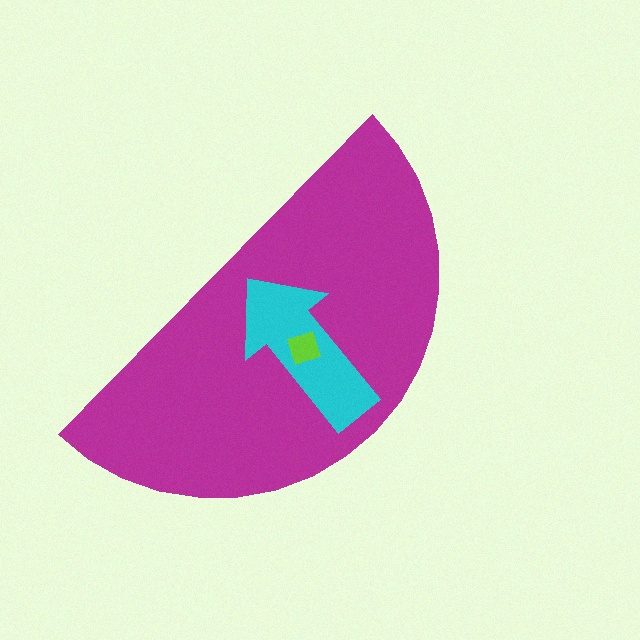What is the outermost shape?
The magenta semicircle.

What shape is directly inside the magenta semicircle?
The cyan arrow.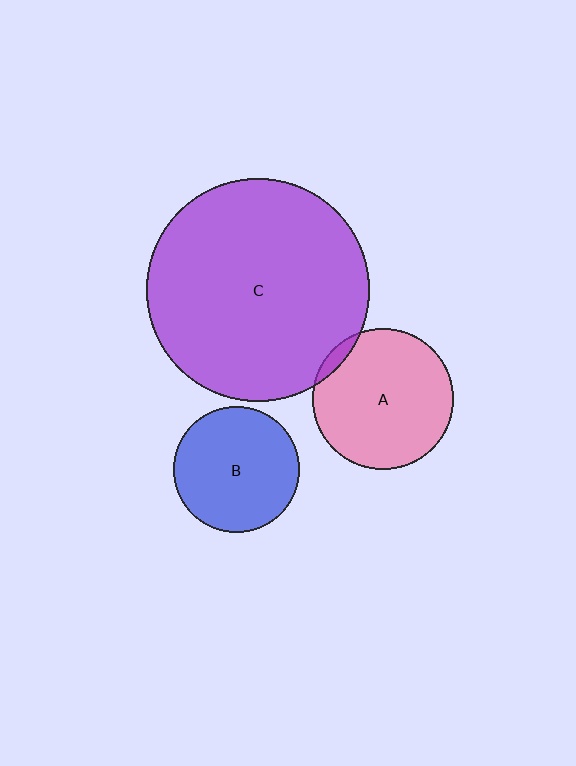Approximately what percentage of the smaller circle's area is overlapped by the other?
Approximately 5%.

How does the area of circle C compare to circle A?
Approximately 2.5 times.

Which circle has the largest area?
Circle C (purple).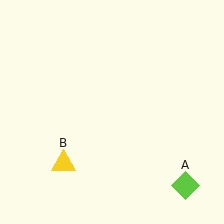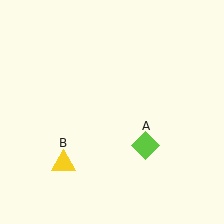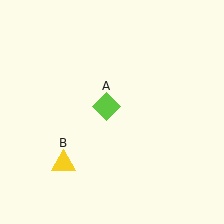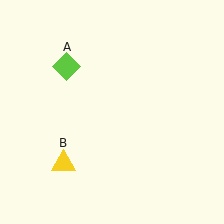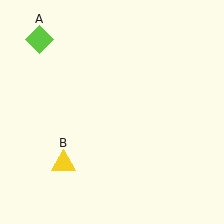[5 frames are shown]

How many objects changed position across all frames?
1 object changed position: lime diamond (object A).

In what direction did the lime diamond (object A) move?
The lime diamond (object A) moved up and to the left.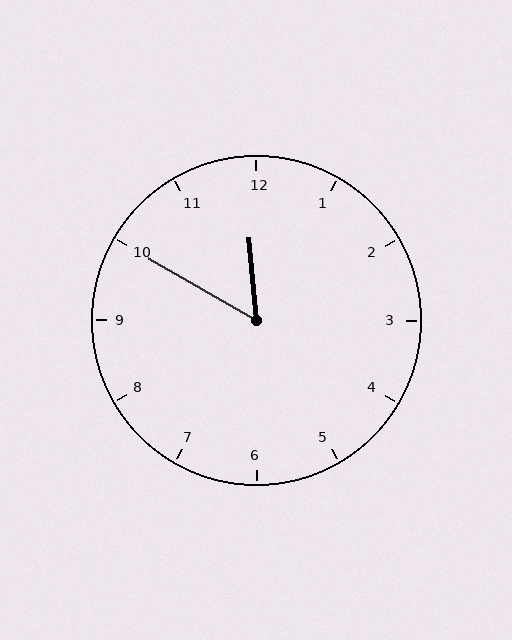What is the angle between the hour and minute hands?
Approximately 55 degrees.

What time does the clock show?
11:50.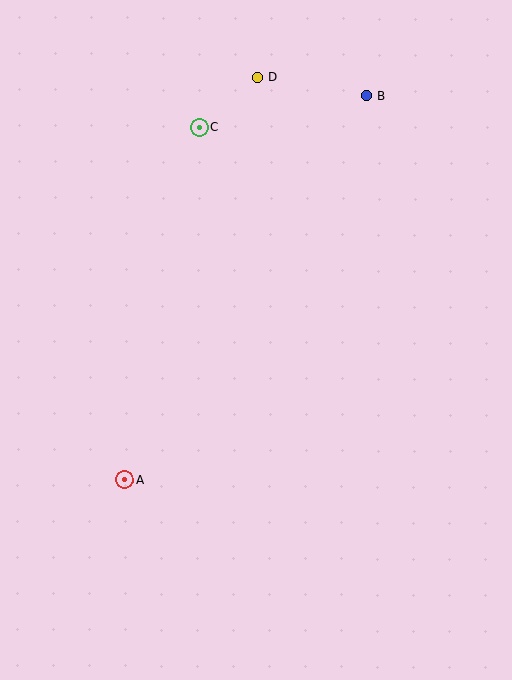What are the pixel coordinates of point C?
Point C is at (199, 127).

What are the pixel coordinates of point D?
Point D is at (257, 77).